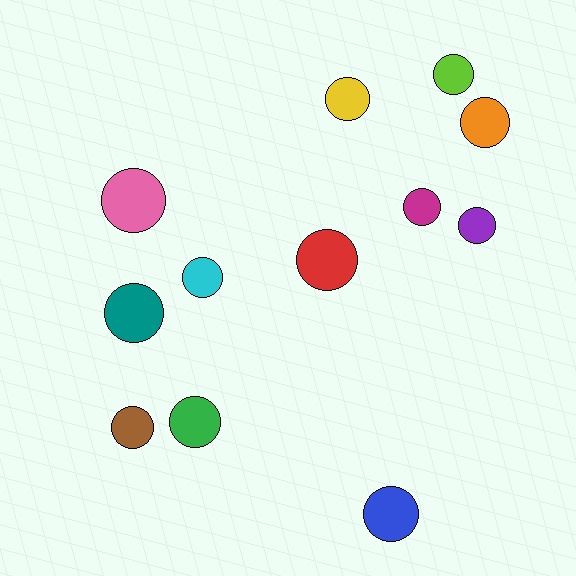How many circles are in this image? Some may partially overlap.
There are 12 circles.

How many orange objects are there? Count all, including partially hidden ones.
There is 1 orange object.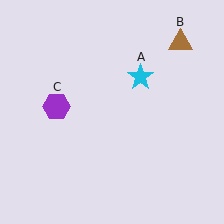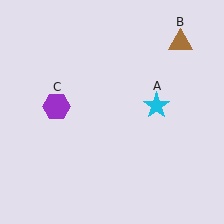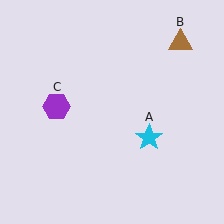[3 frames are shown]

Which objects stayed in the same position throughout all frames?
Brown triangle (object B) and purple hexagon (object C) remained stationary.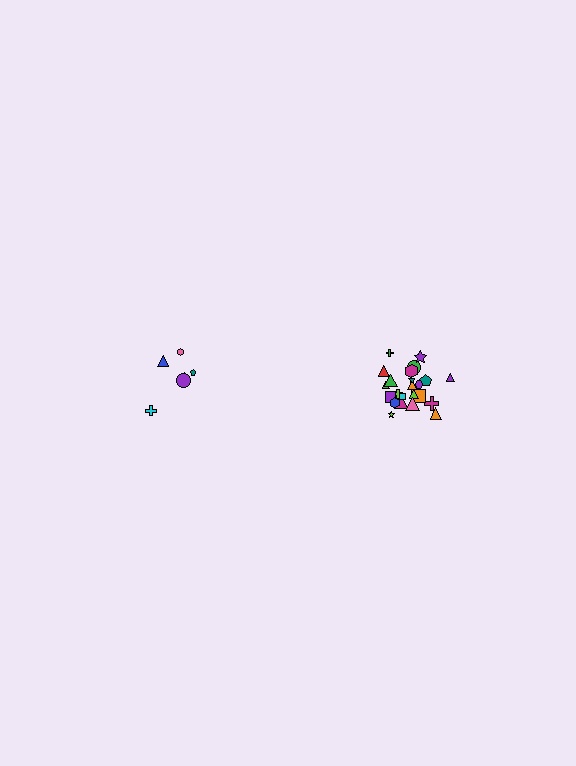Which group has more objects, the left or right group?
The right group.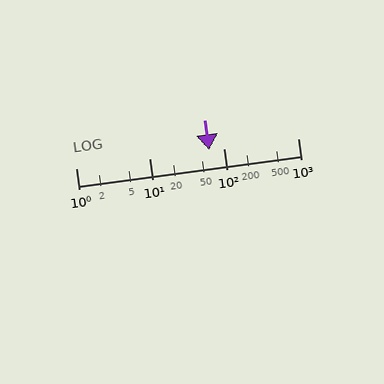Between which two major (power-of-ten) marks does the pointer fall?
The pointer is between 10 and 100.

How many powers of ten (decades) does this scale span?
The scale spans 3 decades, from 1 to 1000.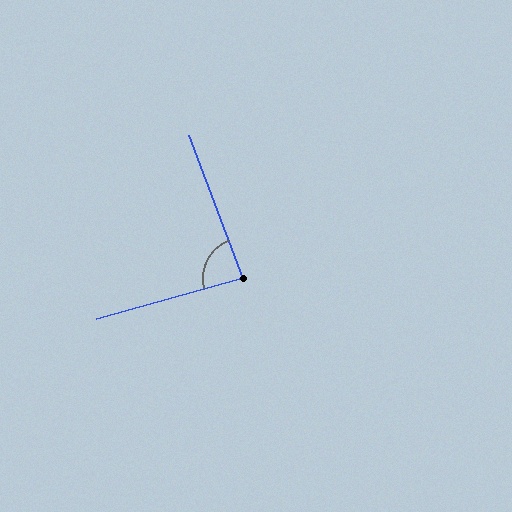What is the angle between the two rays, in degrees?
Approximately 85 degrees.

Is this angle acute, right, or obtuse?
It is acute.